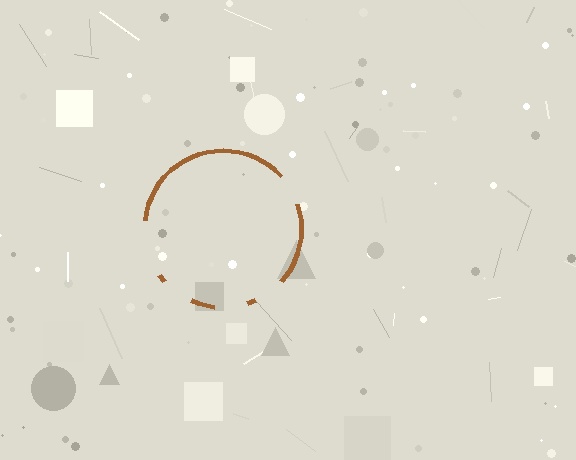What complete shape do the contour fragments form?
The contour fragments form a circle.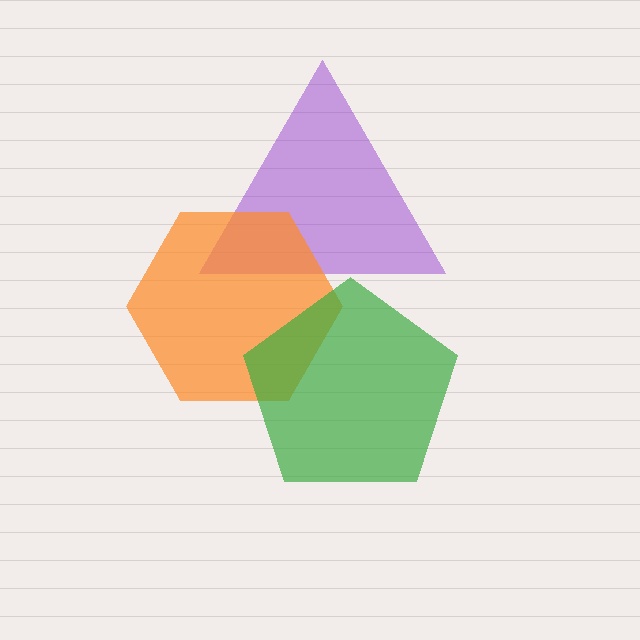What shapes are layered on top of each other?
The layered shapes are: a purple triangle, an orange hexagon, a green pentagon.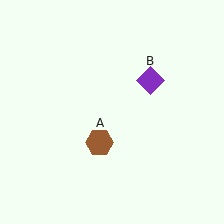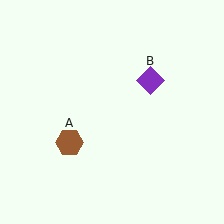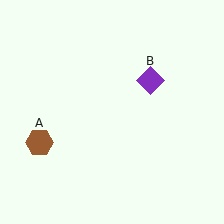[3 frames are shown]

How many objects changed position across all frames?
1 object changed position: brown hexagon (object A).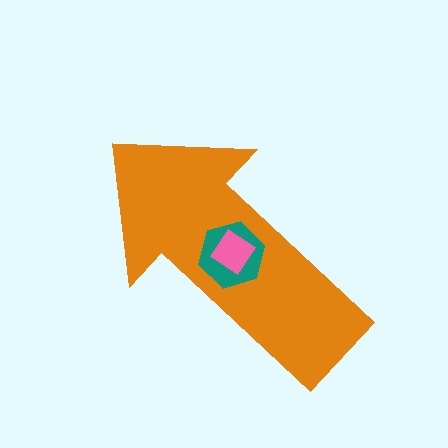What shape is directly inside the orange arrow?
The teal hexagon.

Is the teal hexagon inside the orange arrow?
Yes.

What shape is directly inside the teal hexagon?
The pink diamond.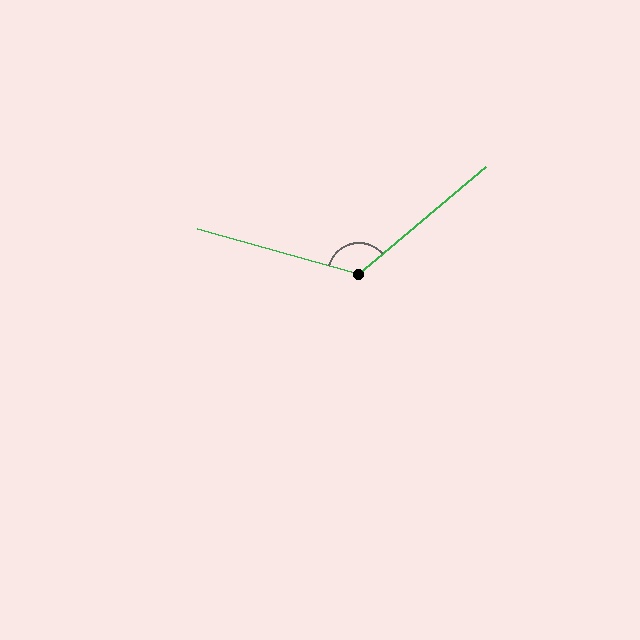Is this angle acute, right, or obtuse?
It is obtuse.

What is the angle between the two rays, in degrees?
Approximately 124 degrees.